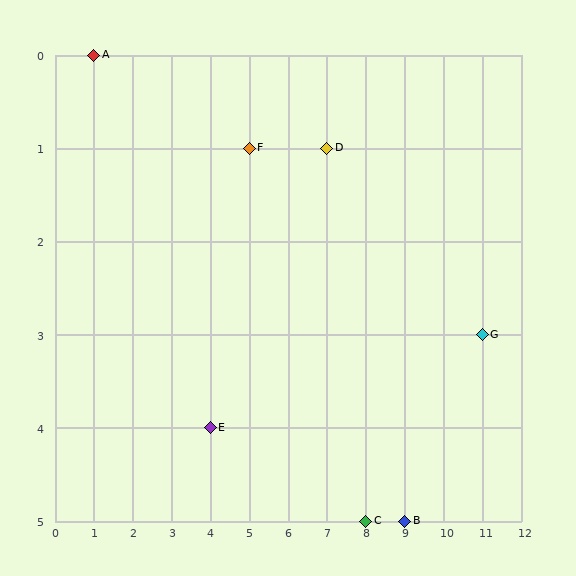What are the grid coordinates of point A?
Point A is at grid coordinates (1, 0).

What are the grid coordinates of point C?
Point C is at grid coordinates (8, 5).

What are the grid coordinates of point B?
Point B is at grid coordinates (9, 5).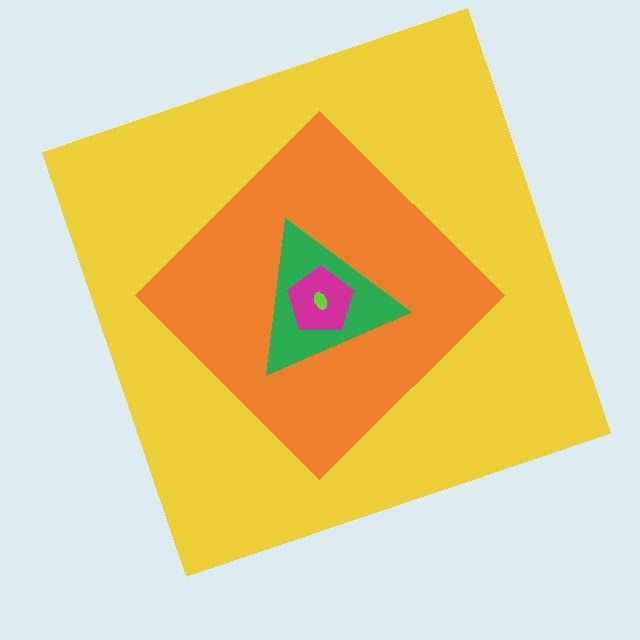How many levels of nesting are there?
5.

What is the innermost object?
The lime ellipse.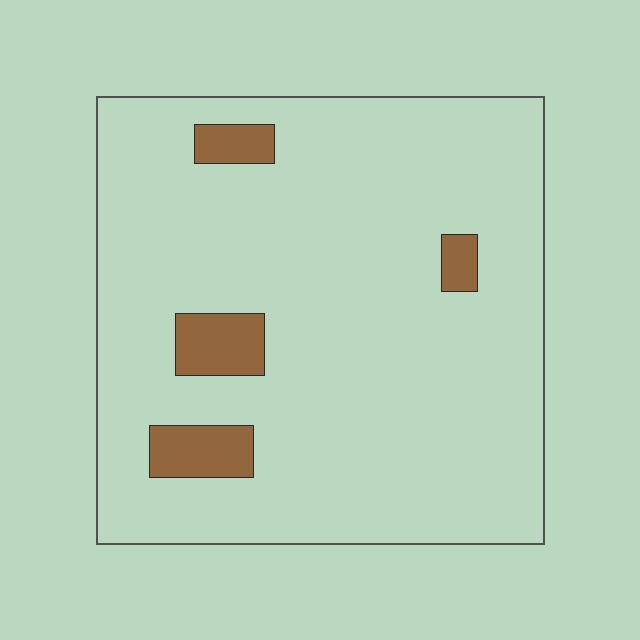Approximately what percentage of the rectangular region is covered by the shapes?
Approximately 10%.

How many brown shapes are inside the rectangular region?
4.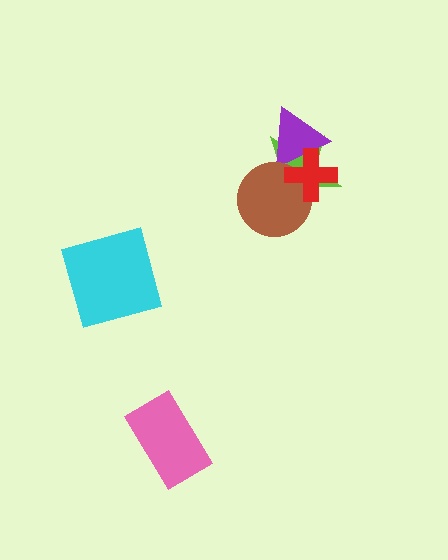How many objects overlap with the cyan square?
0 objects overlap with the cyan square.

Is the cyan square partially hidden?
No, no other shape covers it.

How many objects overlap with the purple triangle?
3 objects overlap with the purple triangle.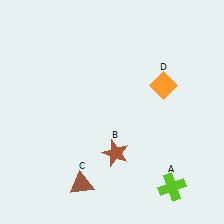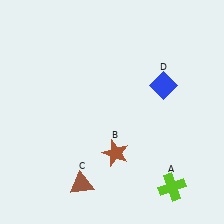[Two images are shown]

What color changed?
The diamond (D) changed from orange in Image 1 to blue in Image 2.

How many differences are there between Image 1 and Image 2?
There is 1 difference between the two images.